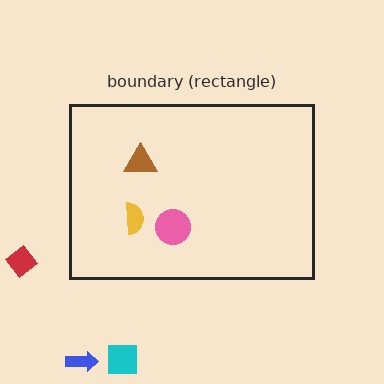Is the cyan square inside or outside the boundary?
Outside.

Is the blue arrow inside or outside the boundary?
Outside.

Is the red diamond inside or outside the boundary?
Outside.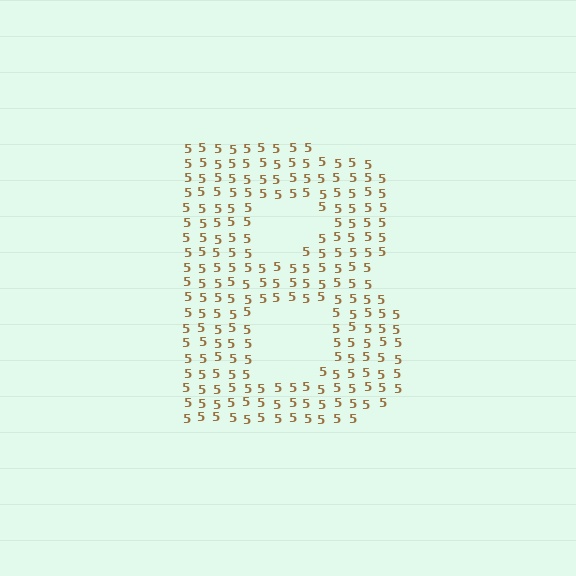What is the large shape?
The large shape is the letter B.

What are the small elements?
The small elements are digit 5's.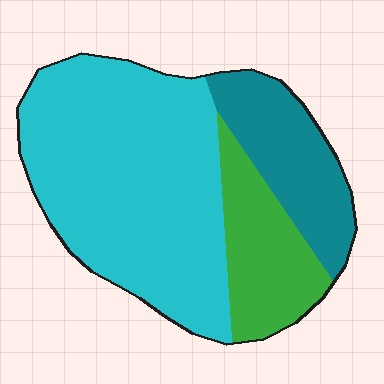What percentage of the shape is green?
Green covers about 20% of the shape.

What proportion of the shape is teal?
Teal covers roughly 20% of the shape.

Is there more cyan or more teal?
Cyan.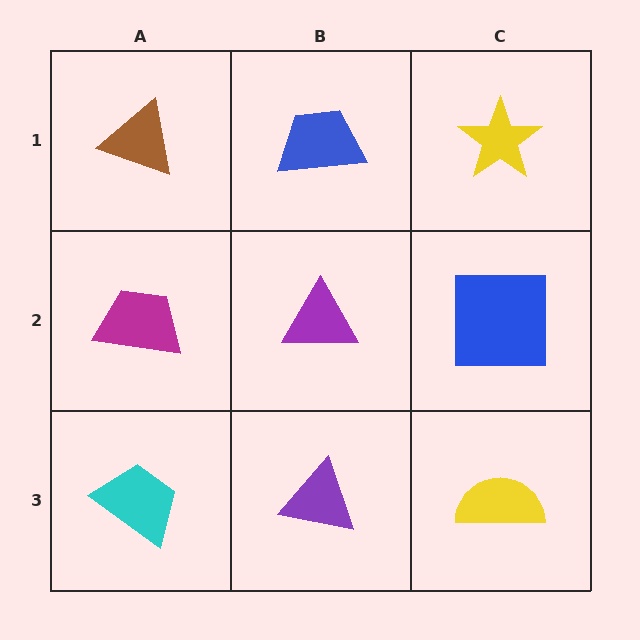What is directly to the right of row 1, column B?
A yellow star.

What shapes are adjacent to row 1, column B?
A purple triangle (row 2, column B), a brown triangle (row 1, column A), a yellow star (row 1, column C).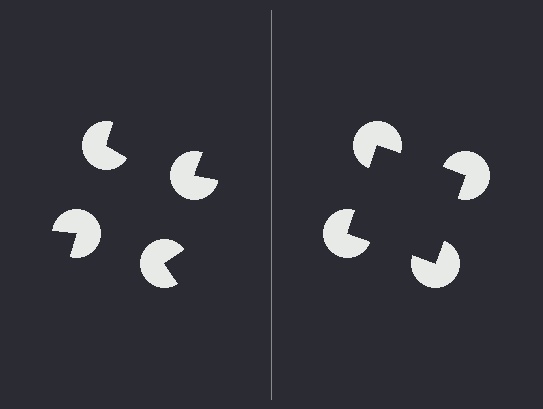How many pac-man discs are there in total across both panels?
8 — 4 on each side.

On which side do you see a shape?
An illusory square appears on the right side. On the left side the wedge cuts are rotated, so no coherent shape forms.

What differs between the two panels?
The pac-man discs are positioned identically on both sides; only the wedge orientations differ. On the right they align to a square; on the left they are misaligned.